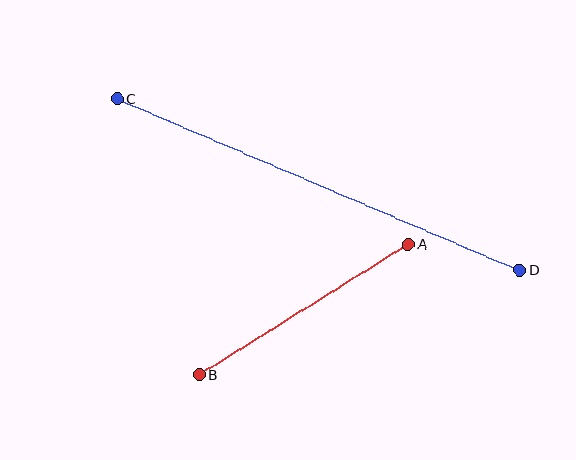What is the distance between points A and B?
The distance is approximately 246 pixels.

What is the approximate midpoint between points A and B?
The midpoint is at approximately (304, 309) pixels.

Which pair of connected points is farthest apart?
Points C and D are farthest apart.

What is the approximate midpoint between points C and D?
The midpoint is at approximately (319, 184) pixels.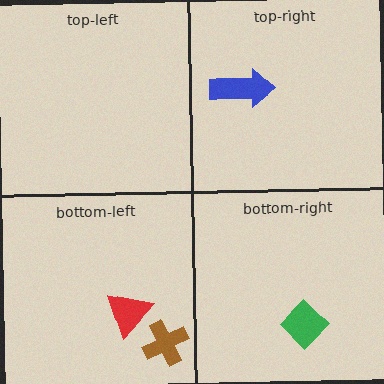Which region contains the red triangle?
The bottom-left region.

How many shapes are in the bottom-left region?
2.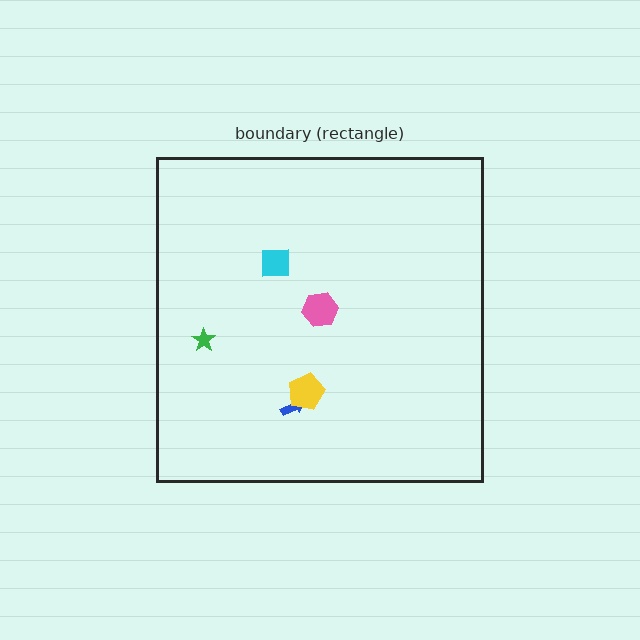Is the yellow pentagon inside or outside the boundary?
Inside.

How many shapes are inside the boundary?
5 inside, 0 outside.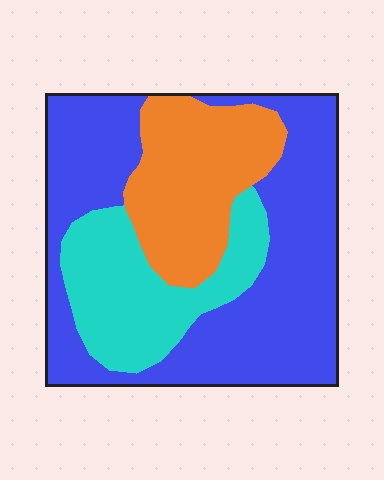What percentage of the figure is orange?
Orange covers about 25% of the figure.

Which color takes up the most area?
Blue, at roughly 55%.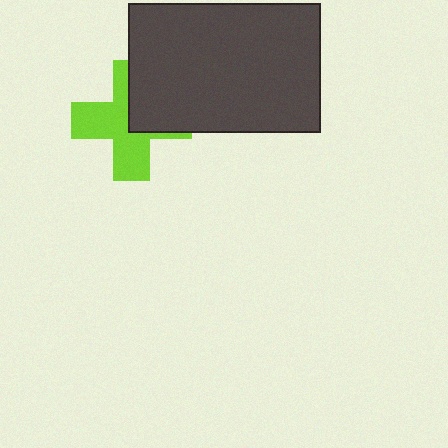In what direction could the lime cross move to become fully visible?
The lime cross could move toward the lower-left. That would shift it out from behind the dark gray rectangle entirely.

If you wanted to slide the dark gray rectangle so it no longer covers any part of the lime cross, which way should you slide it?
Slide it toward the upper-right — that is the most direct way to separate the two shapes.